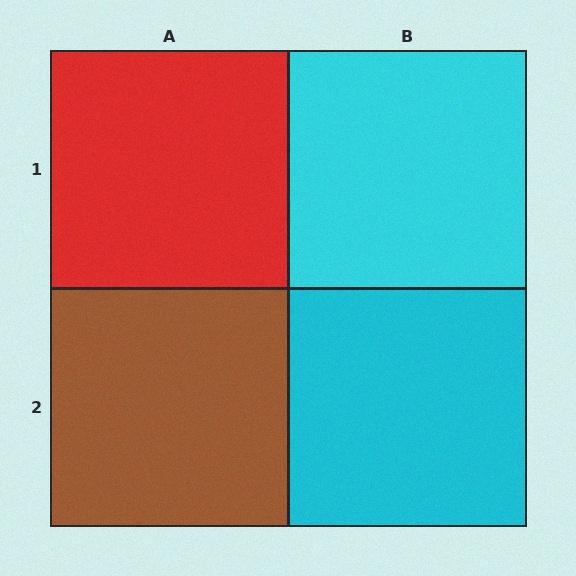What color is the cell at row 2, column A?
Brown.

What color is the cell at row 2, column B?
Cyan.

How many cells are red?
1 cell is red.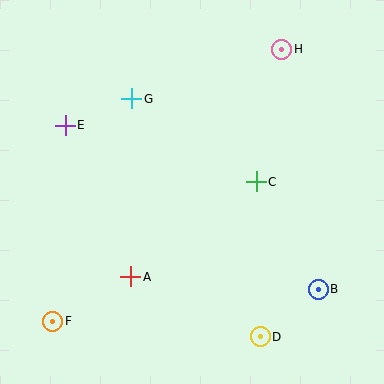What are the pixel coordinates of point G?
Point G is at (132, 99).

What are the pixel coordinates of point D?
Point D is at (260, 337).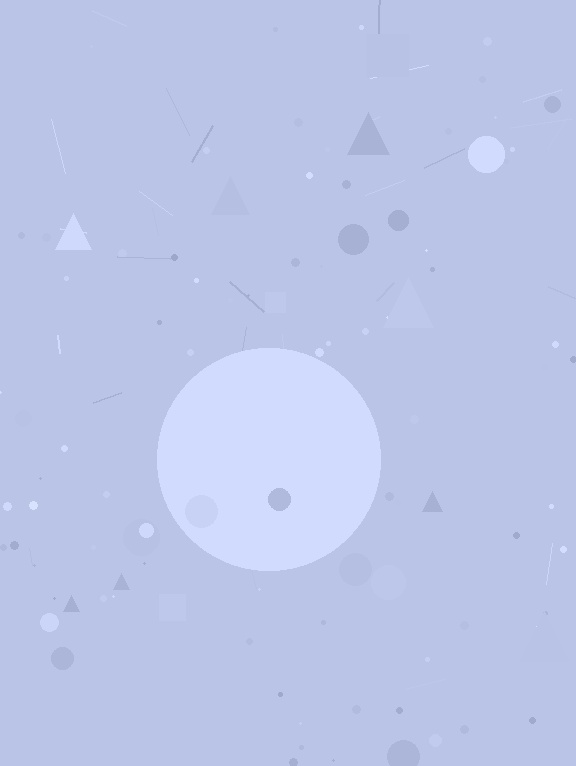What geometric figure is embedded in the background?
A circle is embedded in the background.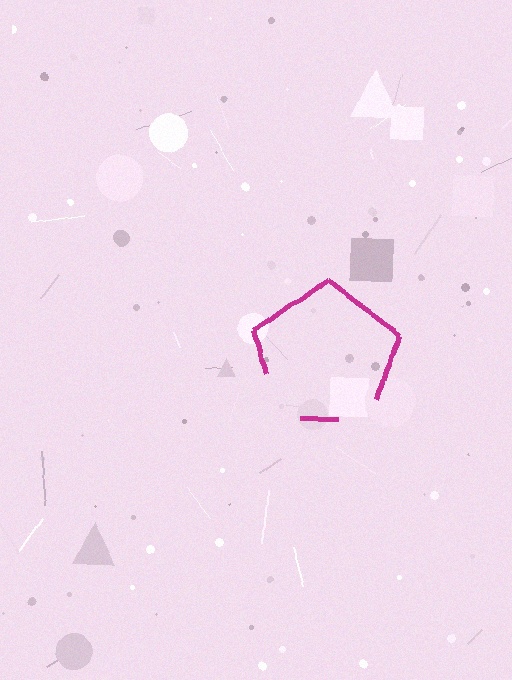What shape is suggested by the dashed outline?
The dashed outline suggests a pentagon.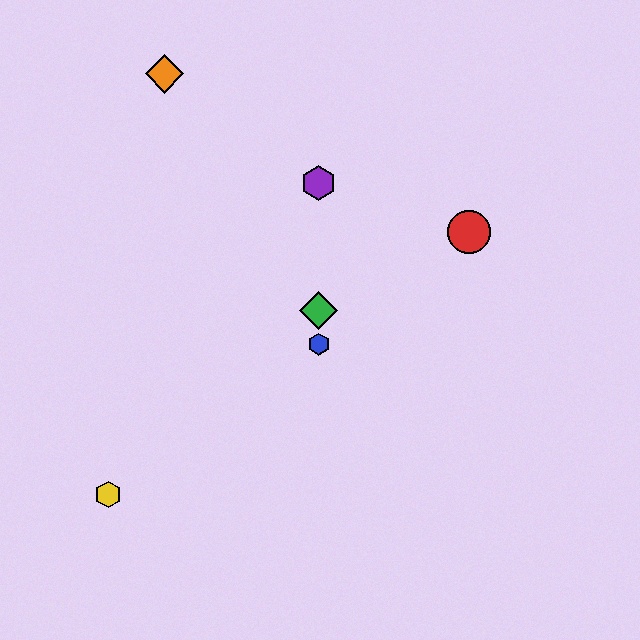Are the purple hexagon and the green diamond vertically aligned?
Yes, both are at x≈319.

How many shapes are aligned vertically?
3 shapes (the blue hexagon, the green diamond, the purple hexagon) are aligned vertically.